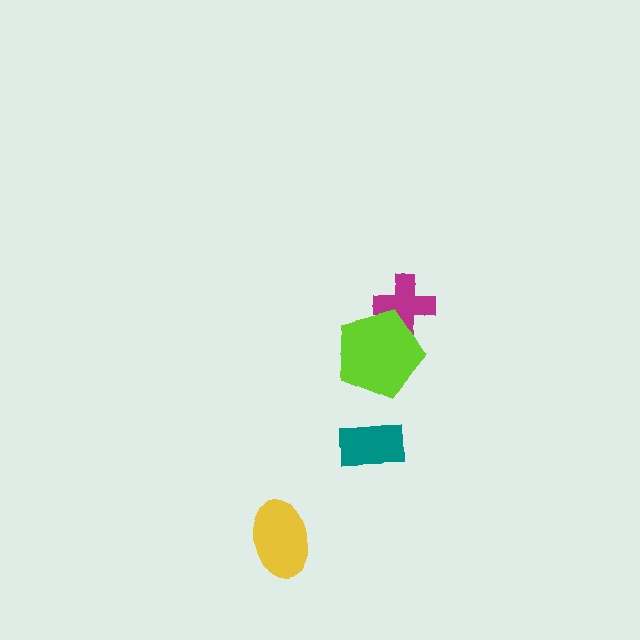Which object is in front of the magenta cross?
The lime pentagon is in front of the magenta cross.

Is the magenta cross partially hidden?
Yes, it is partially covered by another shape.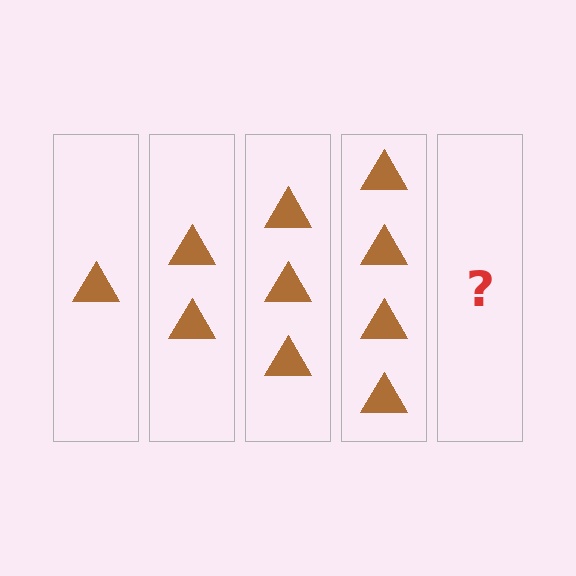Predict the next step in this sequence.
The next step is 5 triangles.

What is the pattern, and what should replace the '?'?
The pattern is that each step adds one more triangle. The '?' should be 5 triangles.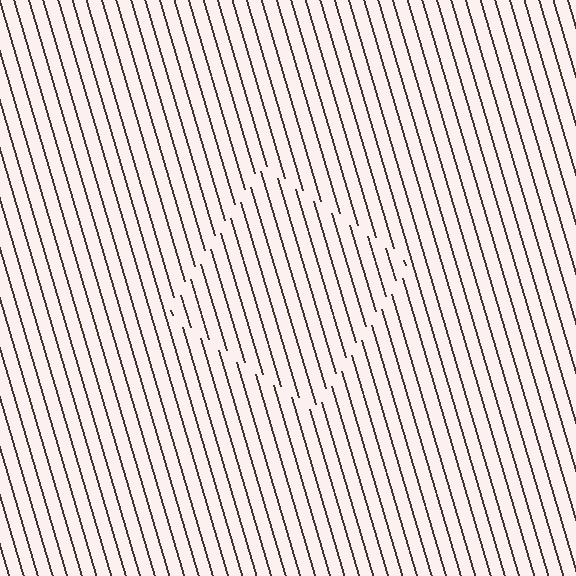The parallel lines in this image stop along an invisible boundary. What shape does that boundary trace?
An illusory square. The interior of the shape contains the same grating, shifted by half a period — the contour is defined by the phase discontinuity where line-ends from the inner and outer gratings abut.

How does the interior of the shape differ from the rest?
The interior of the shape contains the same grating, shifted by half a period — the contour is defined by the phase discontinuity where line-ends from the inner and outer gratings abut.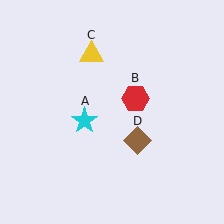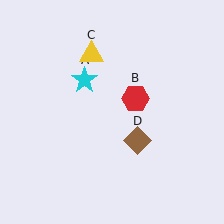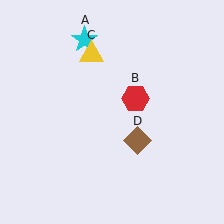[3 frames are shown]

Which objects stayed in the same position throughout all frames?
Red hexagon (object B) and yellow triangle (object C) and brown diamond (object D) remained stationary.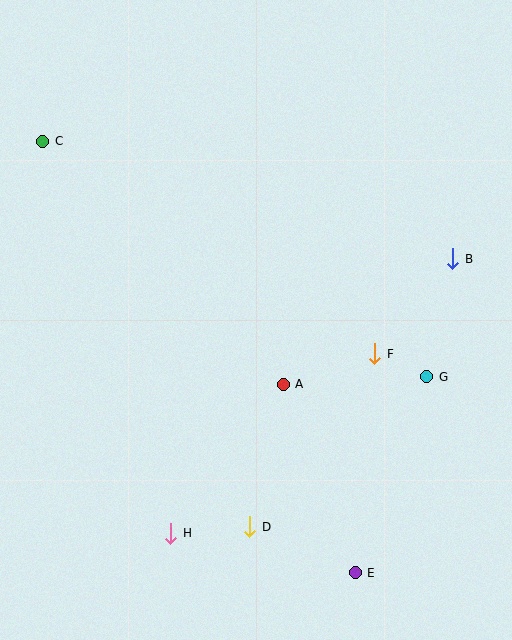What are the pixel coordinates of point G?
Point G is at (427, 377).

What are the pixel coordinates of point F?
Point F is at (375, 354).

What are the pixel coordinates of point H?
Point H is at (171, 533).